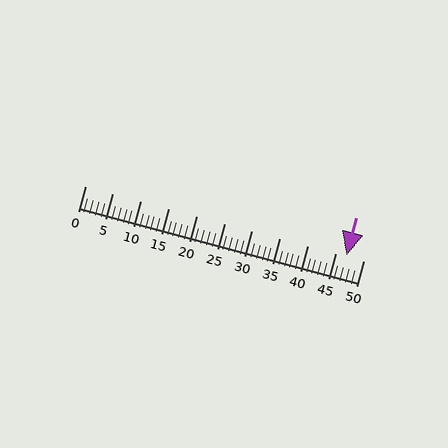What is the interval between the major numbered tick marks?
The major tick marks are spaced 5 units apart.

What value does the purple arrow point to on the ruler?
The purple arrow points to approximately 47.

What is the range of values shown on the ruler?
The ruler shows values from 0 to 50.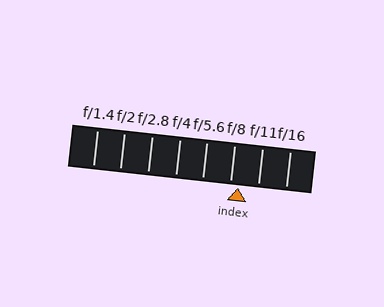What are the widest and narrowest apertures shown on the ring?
The widest aperture shown is f/1.4 and the narrowest is f/16.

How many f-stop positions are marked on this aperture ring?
There are 8 f-stop positions marked.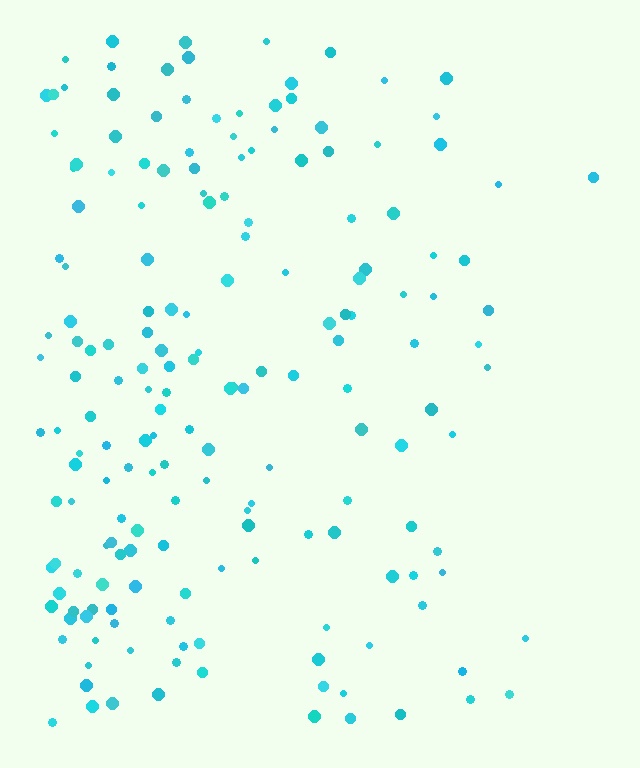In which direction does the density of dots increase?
From right to left, with the left side densest.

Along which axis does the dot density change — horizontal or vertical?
Horizontal.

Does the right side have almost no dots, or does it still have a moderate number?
Still a moderate number, just noticeably fewer than the left.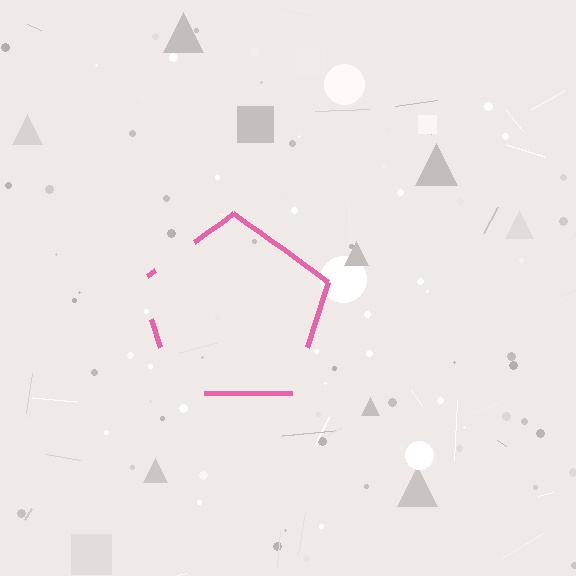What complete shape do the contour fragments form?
The contour fragments form a pentagon.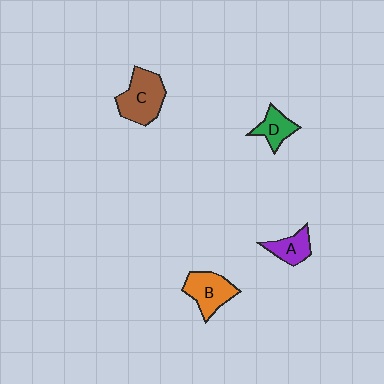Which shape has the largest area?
Shape C (brown).